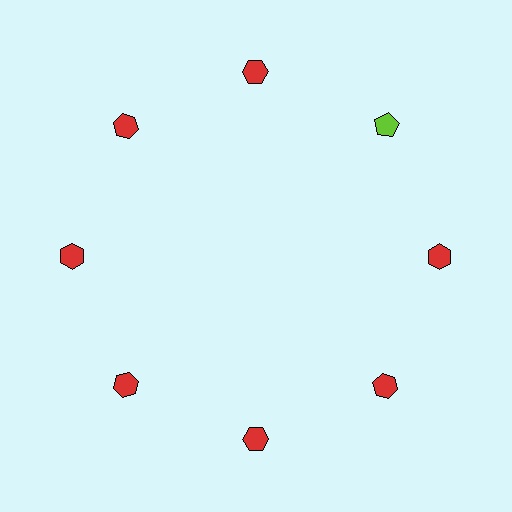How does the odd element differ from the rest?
It differs in both color (lime instead of red) and shape (pentagon instead of hexagon).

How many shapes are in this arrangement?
There are 8 shapes arranged in a ring pattern.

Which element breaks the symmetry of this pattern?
The lime pentagon at roughly the 2 o'clock position breaks the symmetry. All other shapes are red hexagons.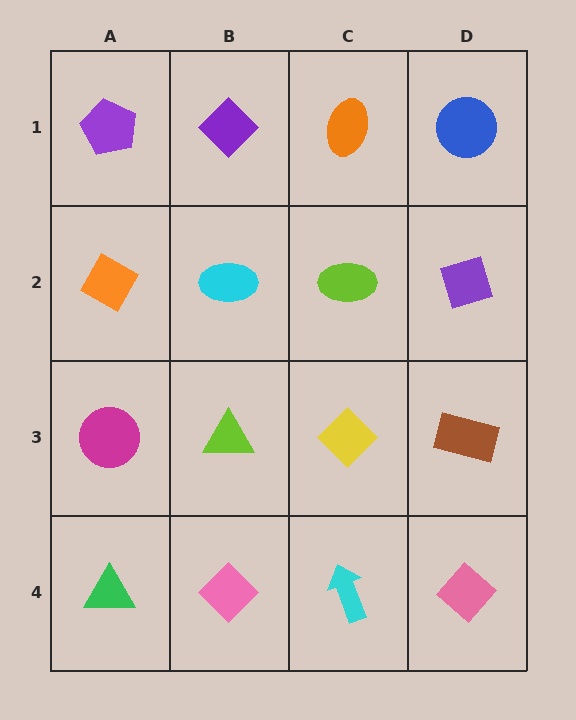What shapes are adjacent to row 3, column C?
A lime ellipse (row 2, column C), a cyan arrow (row 4, column C), a lime triangle (row 3, column B), a brown rectangle (row 3, column D).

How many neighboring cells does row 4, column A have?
2.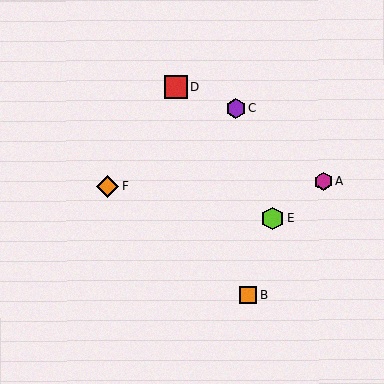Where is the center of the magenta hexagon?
The center of the magenta hexagon is at (323, 182).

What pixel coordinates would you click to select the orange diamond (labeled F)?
Click at (107, 187) to select the orange diamond F.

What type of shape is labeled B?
Shape B is an orange square.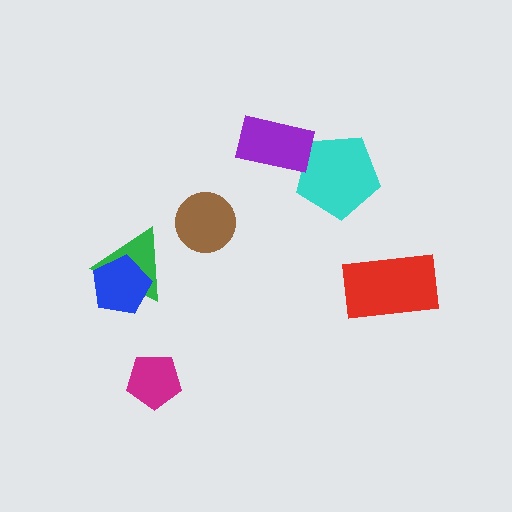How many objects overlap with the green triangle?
1 object overlaps with the green triangle.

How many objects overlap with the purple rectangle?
1 object overlaps with the purple rectangle.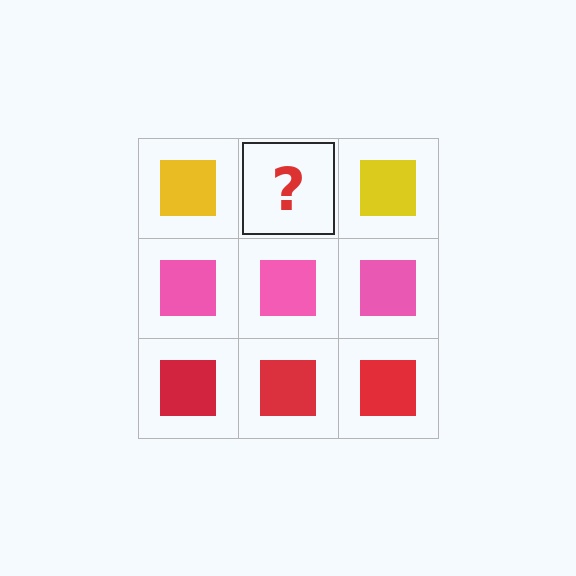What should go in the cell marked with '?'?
The missing cell should contain a yellow square.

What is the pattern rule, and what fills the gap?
The rule is that each row has a consistent color. The gap should be filled with a yellow square.